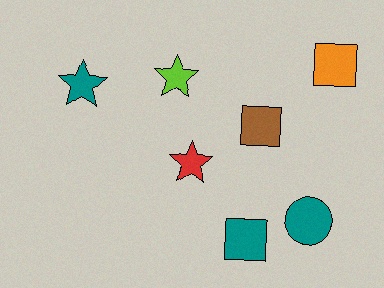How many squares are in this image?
There are 3 squares.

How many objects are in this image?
There are 7 objects.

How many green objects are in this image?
There are no green objects.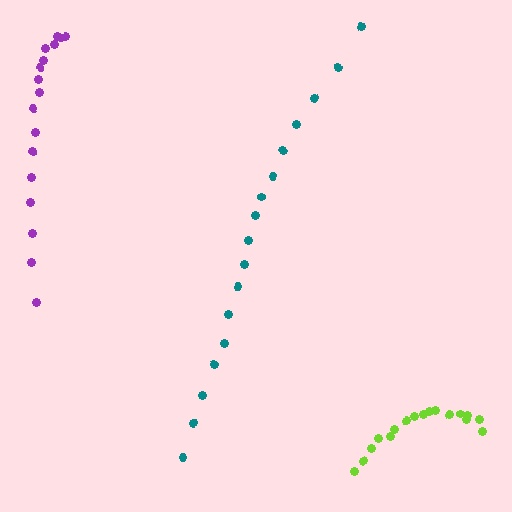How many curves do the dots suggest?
There are 3 distinct paths.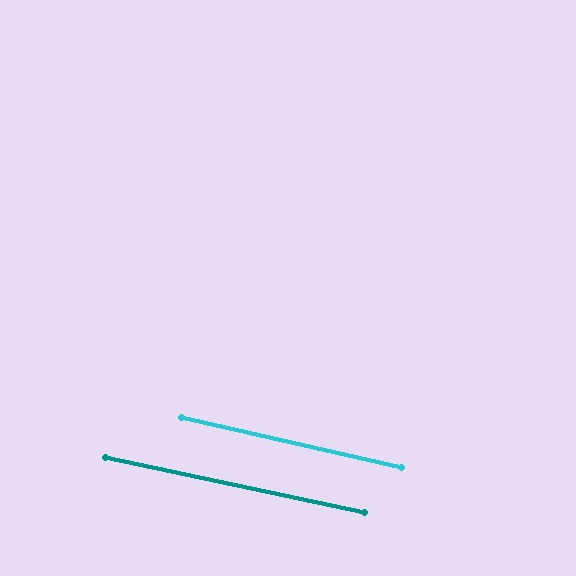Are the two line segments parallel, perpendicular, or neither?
Parallel — their directions differ by only 0.9°.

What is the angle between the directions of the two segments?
Approximately 1 degree.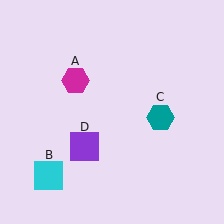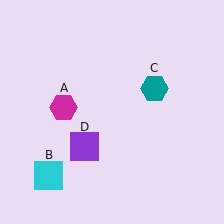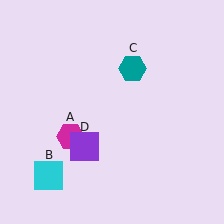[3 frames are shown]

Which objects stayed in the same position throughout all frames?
Cyan square (object B) and purple square (object D) remained stationary.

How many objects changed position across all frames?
2 objects changed position: magenta hexagon (object A), teal hexagon (object C).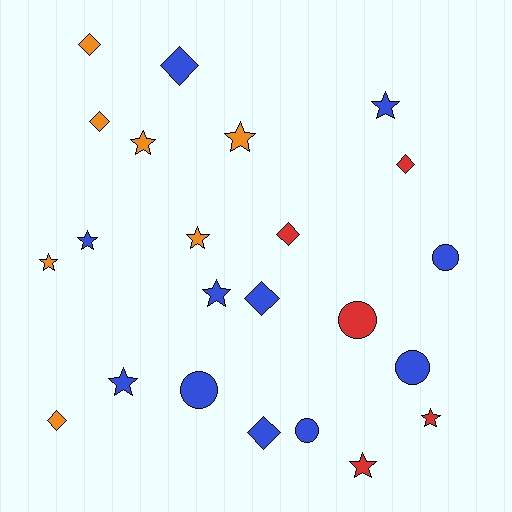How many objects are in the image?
There are 23 objects.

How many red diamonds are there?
There are 2 red diamonds.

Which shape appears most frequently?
Star, with 10 objects.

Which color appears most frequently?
Blue, with 11 objects.